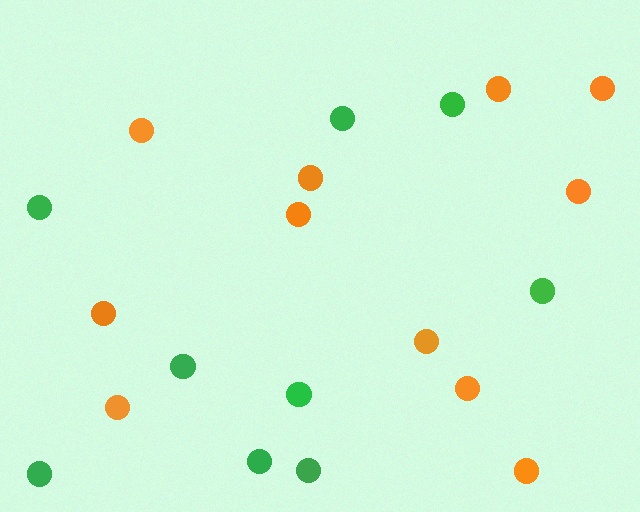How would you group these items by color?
There are 2 groups: one group of orange circles (11) and one group of green circles (9).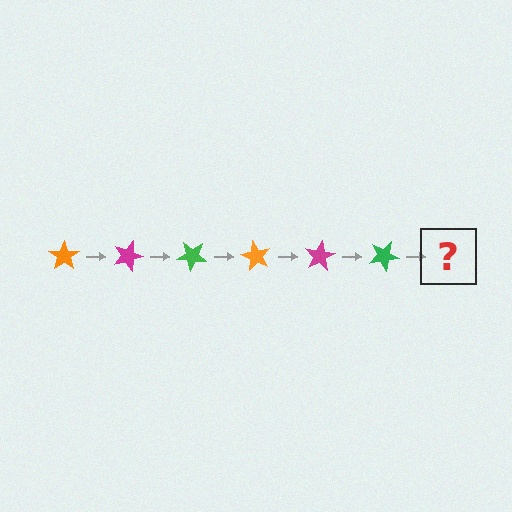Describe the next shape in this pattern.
It should be an orange star, rotated 120 degrees from the start.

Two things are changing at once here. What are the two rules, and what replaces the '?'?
The two rules are that it rotates 20 degrees each step and the color cycles through orange, magenta, and green. The '?' should be an orange star, rotated 120 degrees from the start.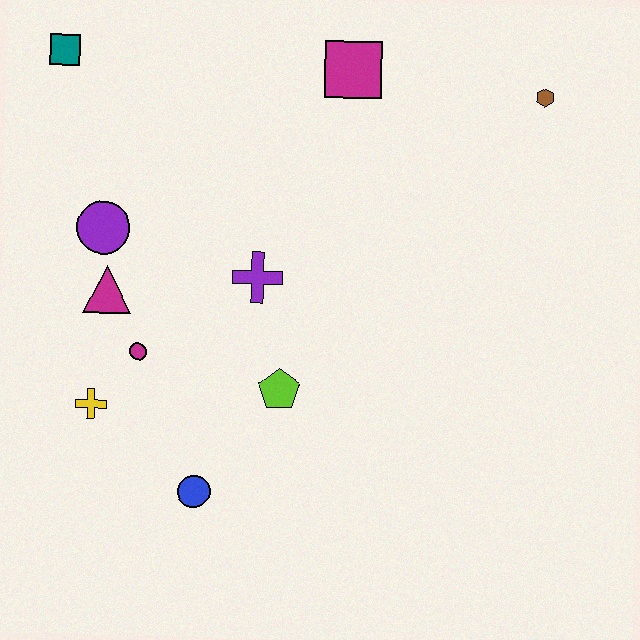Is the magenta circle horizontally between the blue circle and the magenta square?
No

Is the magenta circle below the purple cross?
Yes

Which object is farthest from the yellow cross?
The brown hexagon is farthest from the yellow cross.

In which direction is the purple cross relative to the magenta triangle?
The purple cross is to the right of the magenta triangle.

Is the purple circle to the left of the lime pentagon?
Yes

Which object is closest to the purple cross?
The lime pentagon is closest to the purple cross.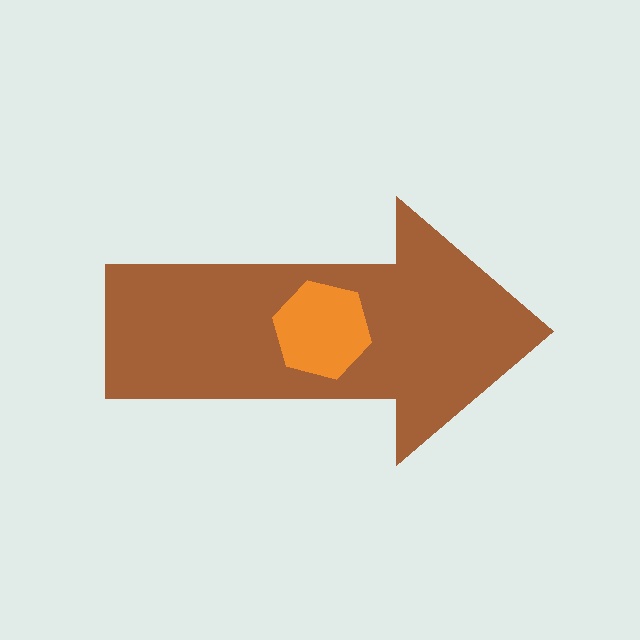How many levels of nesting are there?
2.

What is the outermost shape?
The brown arrow.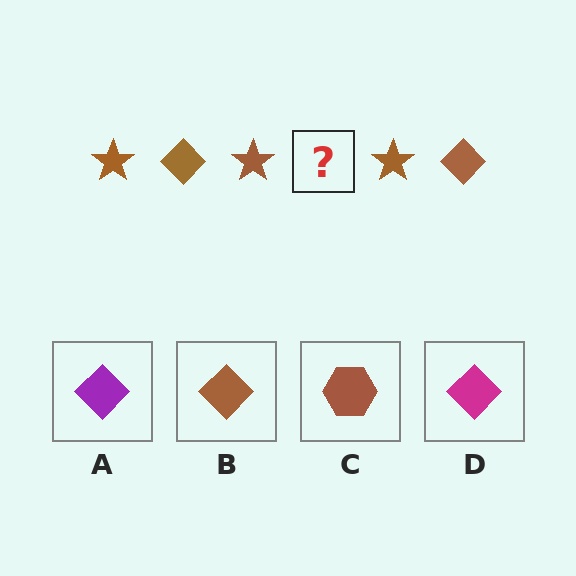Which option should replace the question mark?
Option B.